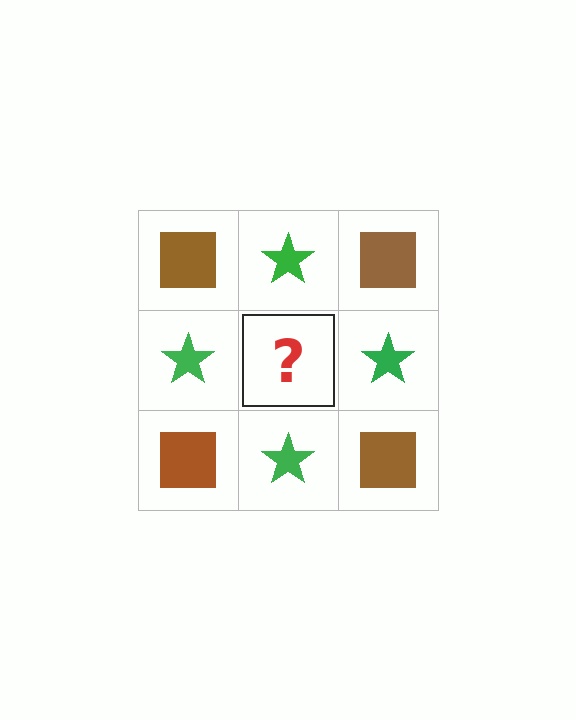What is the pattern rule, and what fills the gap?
The rule is that it alternates brown square and green star in a checkerboard pattern. The gap should be filled with a brown square.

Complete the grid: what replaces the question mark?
The question mark should be replaced with a brown square.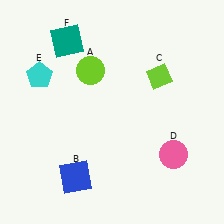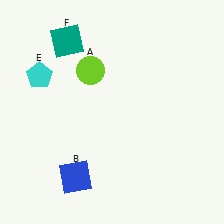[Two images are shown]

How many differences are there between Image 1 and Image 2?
There are 2 differences between the two images.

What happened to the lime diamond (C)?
The lime diamond (C) was removed in Image 2. It was in the top-right area of Image 1.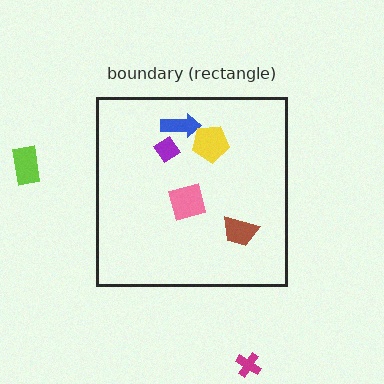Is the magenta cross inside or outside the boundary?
Outside.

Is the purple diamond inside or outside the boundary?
Inside.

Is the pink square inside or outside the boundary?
Inside.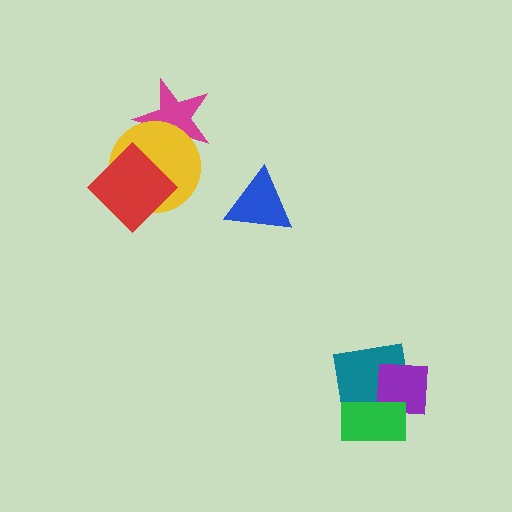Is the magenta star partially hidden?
Yes, it is partially covered by another shape.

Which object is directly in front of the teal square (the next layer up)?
The purple square is directly in front of the teal square.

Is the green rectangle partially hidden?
No, no other shape covers it.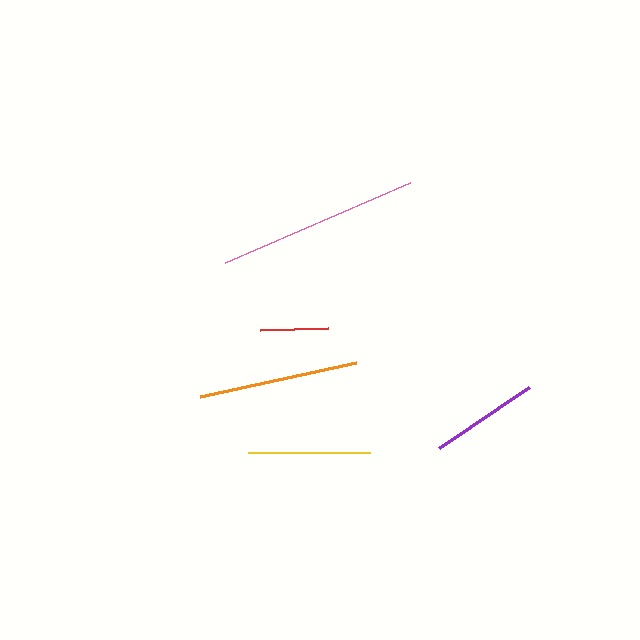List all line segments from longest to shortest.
From longest to shortest: pink, orange, yellow, purple, red.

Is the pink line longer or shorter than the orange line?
The pink line is longer than the orange line.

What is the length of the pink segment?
The pink segment is approximately 202 pixels long.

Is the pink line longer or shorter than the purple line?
The pink line is longer than the purple line.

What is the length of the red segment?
The red segment is approximately 67 pixels long.